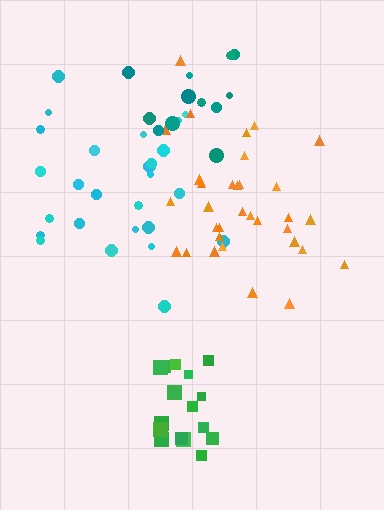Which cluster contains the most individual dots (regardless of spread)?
Orange (33).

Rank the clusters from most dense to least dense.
green, orange, teal, cyan.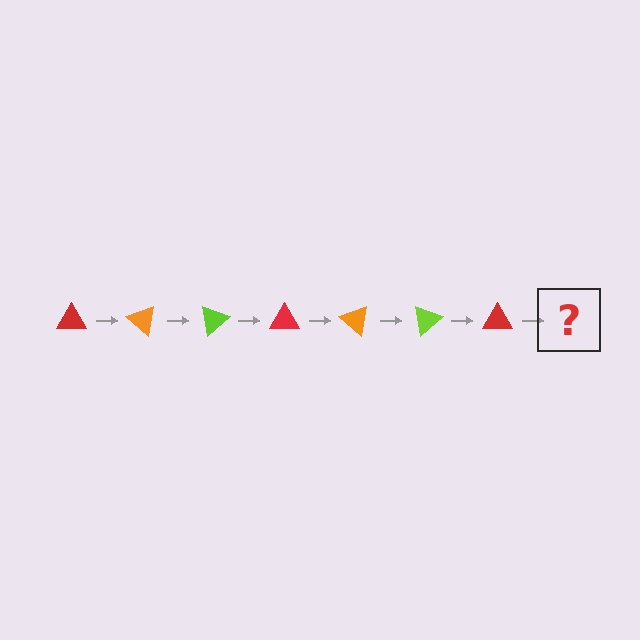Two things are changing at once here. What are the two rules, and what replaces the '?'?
The two rules are that it rotates 40 degrees each step and the color cycles through red, orange, and lime. The '?' should be an orange triangle, rotated 280 degrees from the start.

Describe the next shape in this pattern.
It should be an orange triangle, rotated 280 degrees from the start.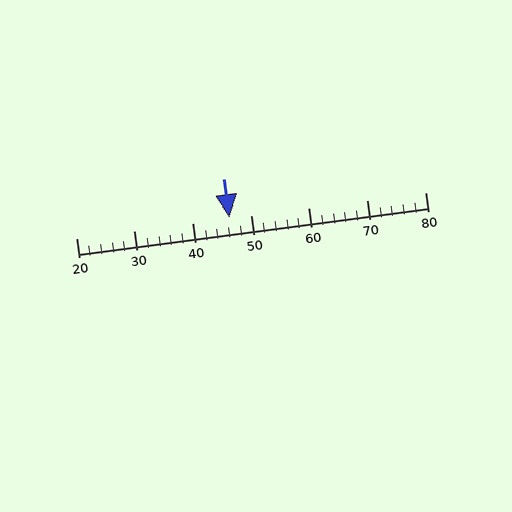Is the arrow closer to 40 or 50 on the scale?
The arrow is closer to 50.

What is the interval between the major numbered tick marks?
The major tick marks are spaced 10 units apart.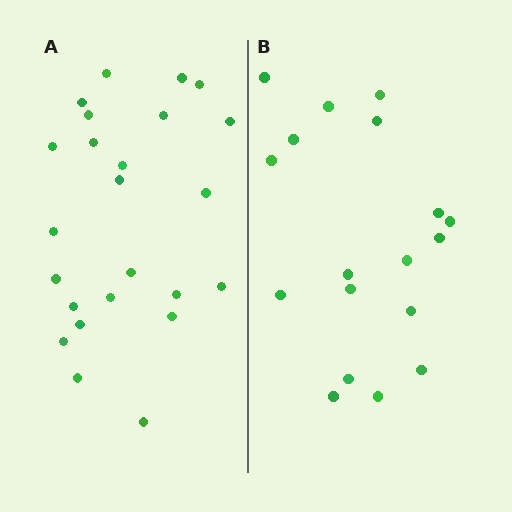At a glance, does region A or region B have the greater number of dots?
Region A (the left region) has more dots.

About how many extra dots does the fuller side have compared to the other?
Region A has about 6 more dots than region B.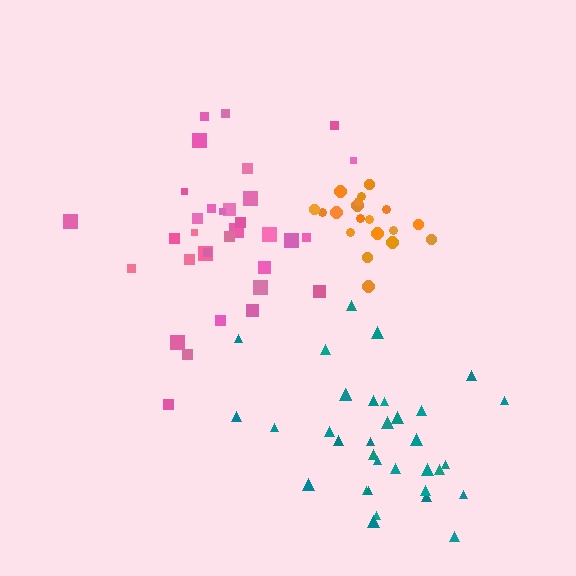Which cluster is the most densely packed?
Orange.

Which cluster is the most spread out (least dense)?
Pink.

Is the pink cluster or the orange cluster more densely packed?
Orange.